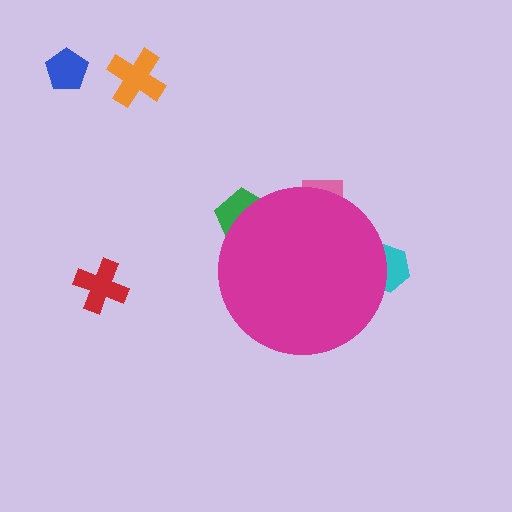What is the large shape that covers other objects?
A magenta circle.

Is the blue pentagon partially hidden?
No, the blue pentagon is fully visible.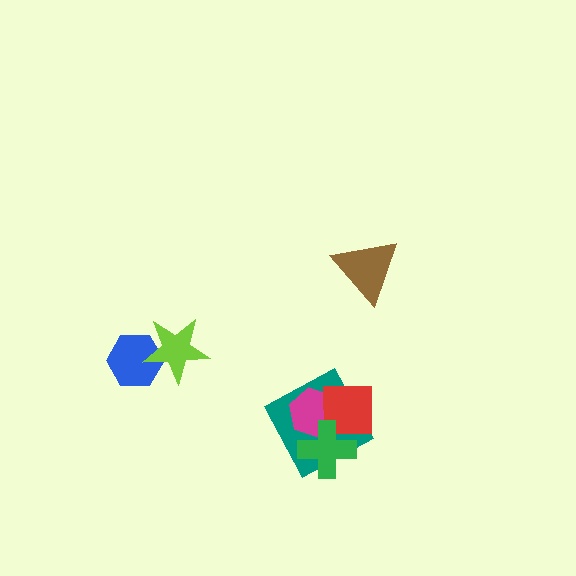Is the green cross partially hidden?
No, no other shape covers it.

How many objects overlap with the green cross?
3 objects overlap with the green cross.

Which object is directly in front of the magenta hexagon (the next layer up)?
The red square is directly in front of the magenta hexagon.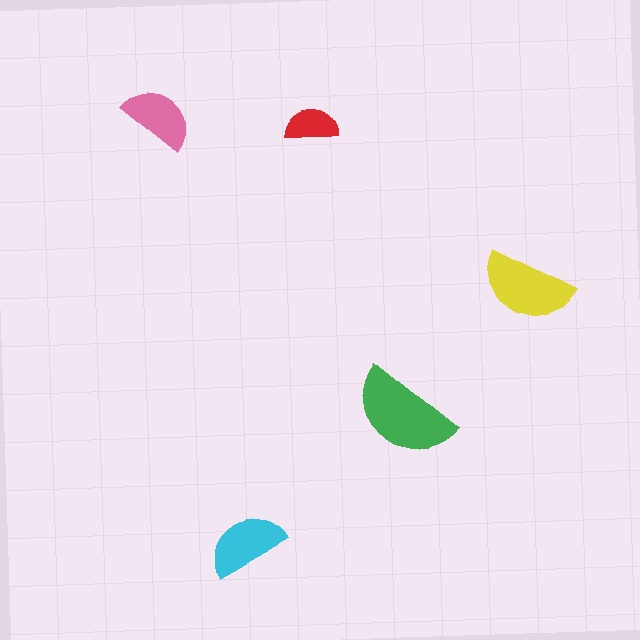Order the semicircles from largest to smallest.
the green one, the yellow one, the cyan one, the pink one, the red one.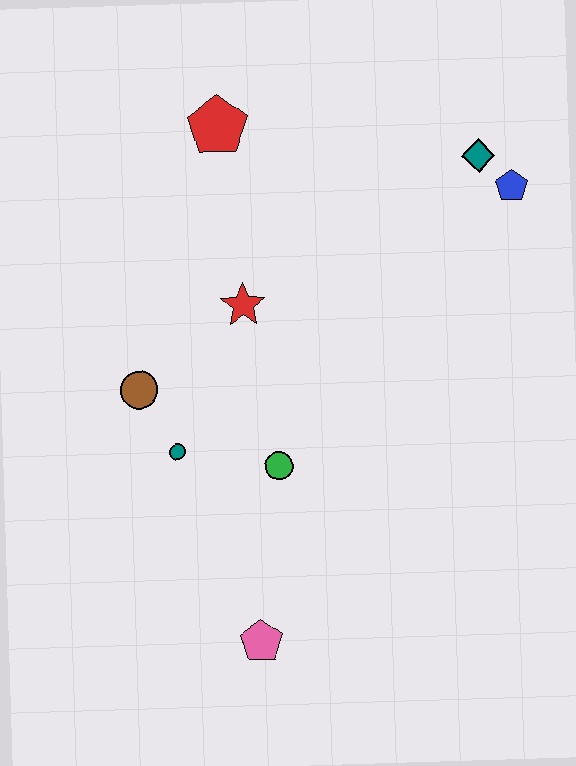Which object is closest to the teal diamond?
The blue pentagon is closest to the teal diamond.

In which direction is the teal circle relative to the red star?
The teal circle is below the red star.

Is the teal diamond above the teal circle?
Yes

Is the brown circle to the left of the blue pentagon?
Yes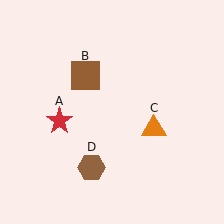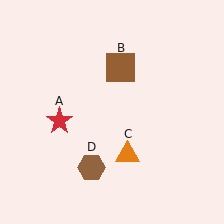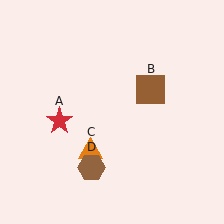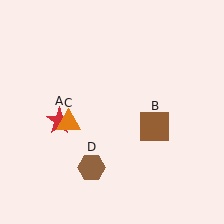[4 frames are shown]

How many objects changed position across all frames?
2 objects changed position: brown square (object B), orange triangle (object C).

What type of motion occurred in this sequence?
The brown square (object B), orange triangle (object C) rotated clockwise around the center of the scene.